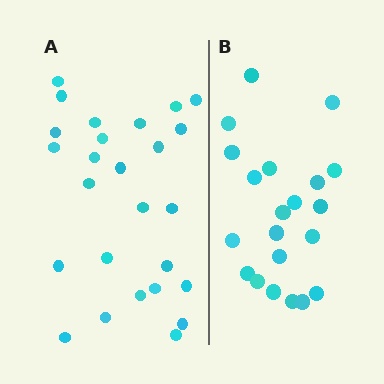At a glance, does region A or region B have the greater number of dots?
Region A (the left region) has more dots.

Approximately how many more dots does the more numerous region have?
Region A has about 5 more dots than region B.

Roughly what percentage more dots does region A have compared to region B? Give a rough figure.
About 25% more.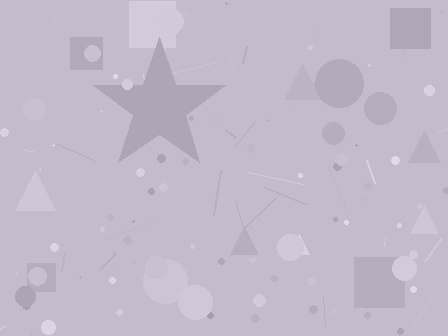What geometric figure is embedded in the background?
A star is embedded in the background.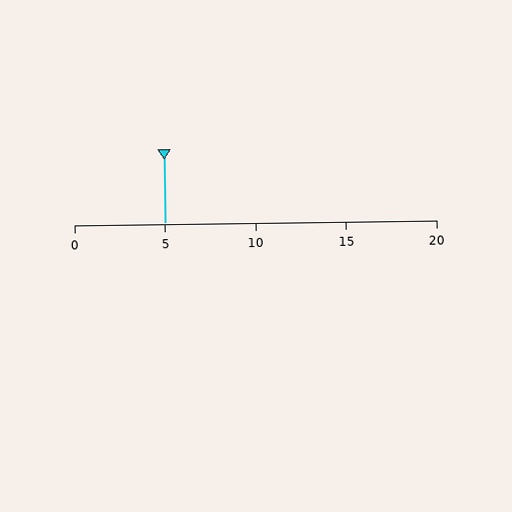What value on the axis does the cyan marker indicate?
The marker indicates approximately 5.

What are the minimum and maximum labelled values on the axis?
The axis runs from 0 to 20.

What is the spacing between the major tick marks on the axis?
The major ticks are spaced 5 apart.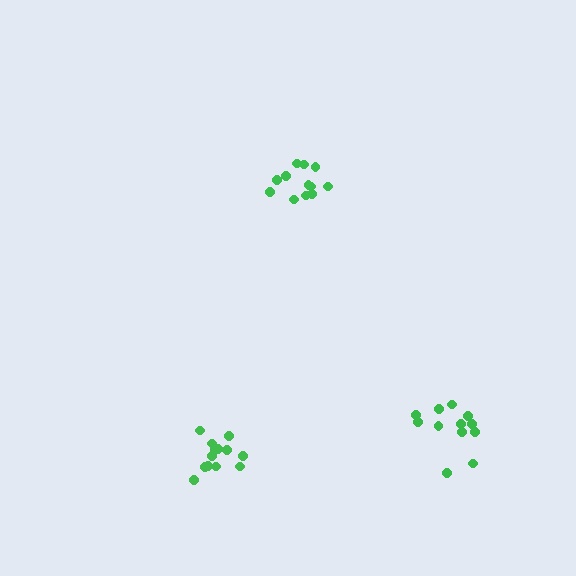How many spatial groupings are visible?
There are 3 spatial groupings.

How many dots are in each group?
Group 1: 12 dots, Group 2: 13 dots, Group 3: 12 dots (37 total).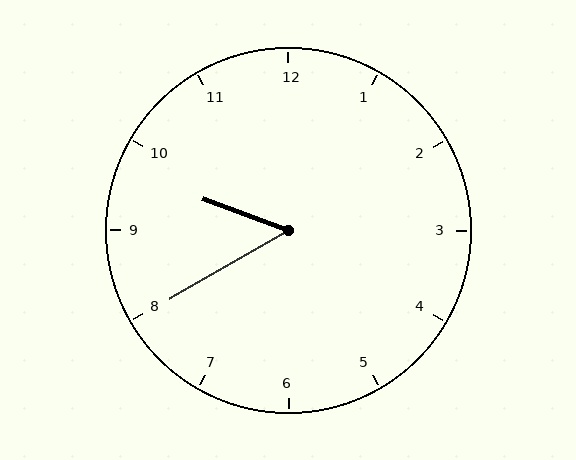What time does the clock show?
9:40.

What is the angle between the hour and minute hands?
Approximately 50 degrees.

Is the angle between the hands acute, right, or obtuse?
It is acute.